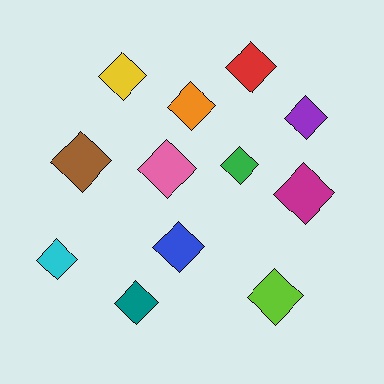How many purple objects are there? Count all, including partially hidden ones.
There is 1 purple object.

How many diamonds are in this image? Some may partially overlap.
There are 12 diamonds.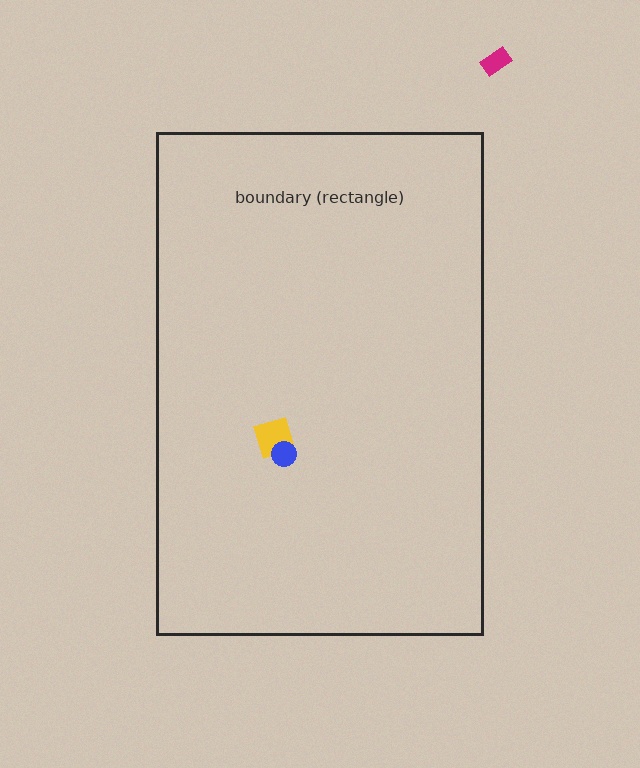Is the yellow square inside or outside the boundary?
Inside.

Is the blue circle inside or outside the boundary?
Inside.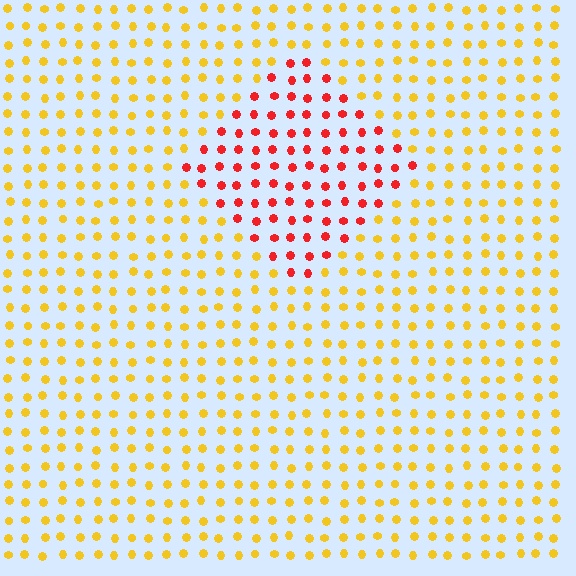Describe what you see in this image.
The image is filled with small yellow elements in a uniform arrangement. A diamond-shaped region is visible where the elements are tinted to a slightly different hue, forming a subtle color boundary.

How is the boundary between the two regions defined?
The boundary is defined purely by a slight shift in hue (about 49 degrees). Spacing, size, and orientation are identical on both sides.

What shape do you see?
I see a diamond.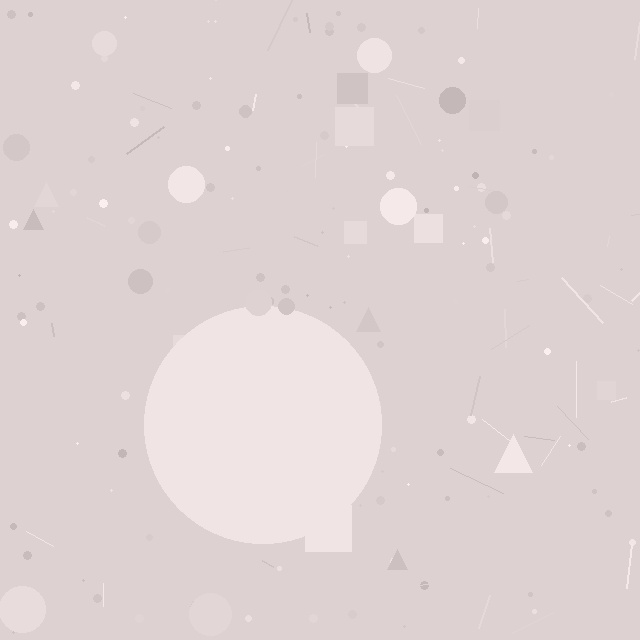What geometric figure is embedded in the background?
A circle is embedded in the background.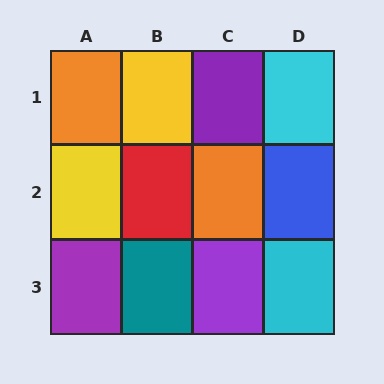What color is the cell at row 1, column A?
Orange.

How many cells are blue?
1 cell is blue.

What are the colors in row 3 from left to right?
Purple, teal, purple, cyan.